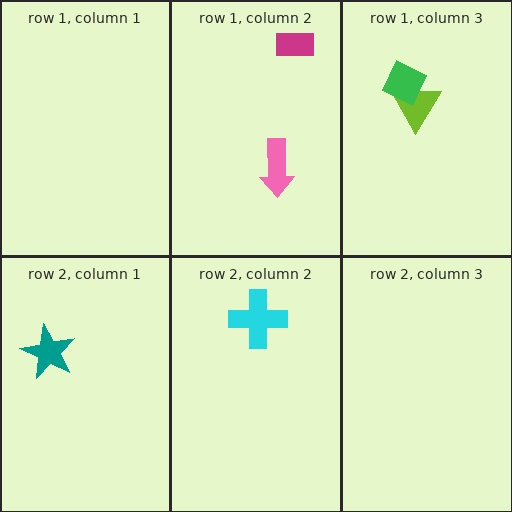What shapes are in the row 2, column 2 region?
The cyan cross.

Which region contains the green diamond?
The row 1, column 3 region.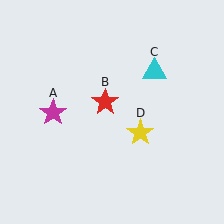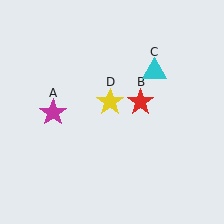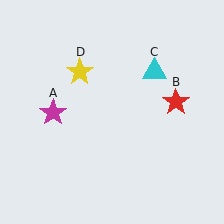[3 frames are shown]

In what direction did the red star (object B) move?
The red star (object B) moved right.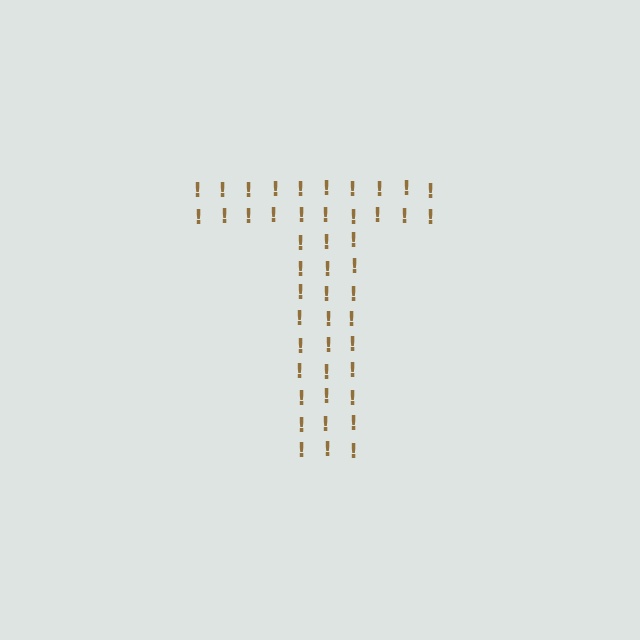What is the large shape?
The large shape is the letter T.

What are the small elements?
The small elements are exclamation marks.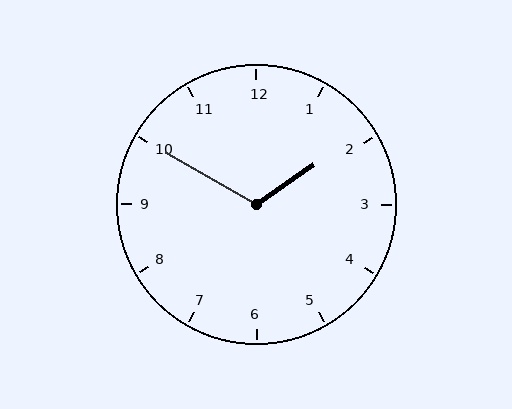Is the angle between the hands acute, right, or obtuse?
It is obtuse.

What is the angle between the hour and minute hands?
Approximately 115 degrees.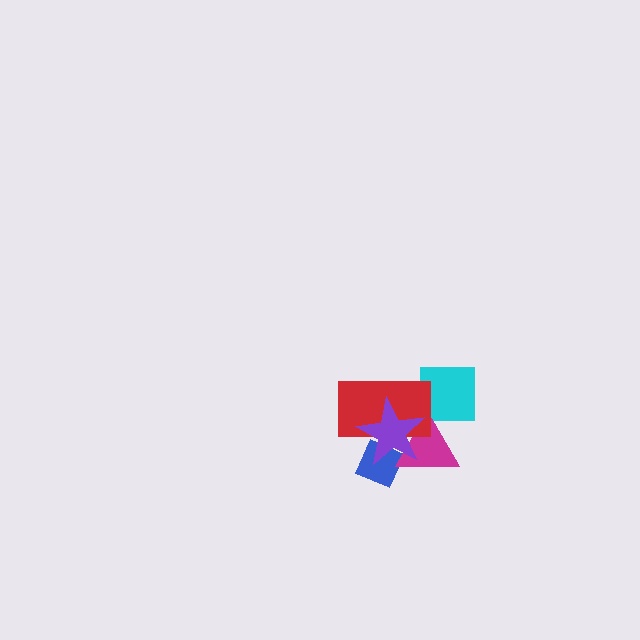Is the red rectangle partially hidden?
Yes, it is partially covered by another shape.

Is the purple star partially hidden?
No, no other shape covers it.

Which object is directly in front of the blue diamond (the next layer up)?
The magenta triangle is directly in front of the blue diamond.